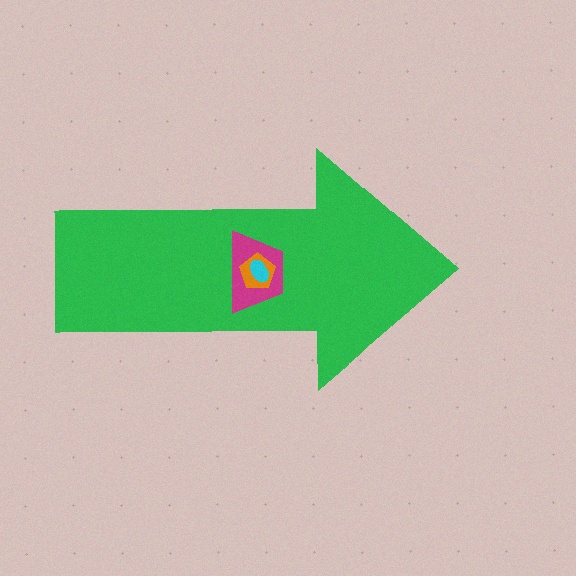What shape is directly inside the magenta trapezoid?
The orange pentagon.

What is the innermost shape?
The cyan ellipse.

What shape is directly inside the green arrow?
The magenta trapezoid.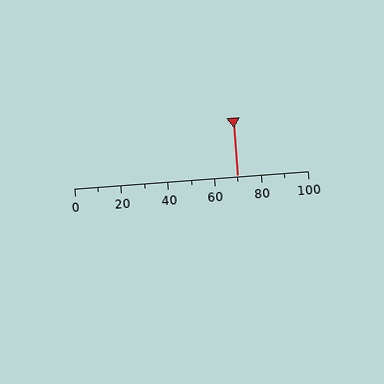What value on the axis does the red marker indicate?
The marker indicates approximately 70.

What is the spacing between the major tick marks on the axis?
The major ticks are spaced 20 apart.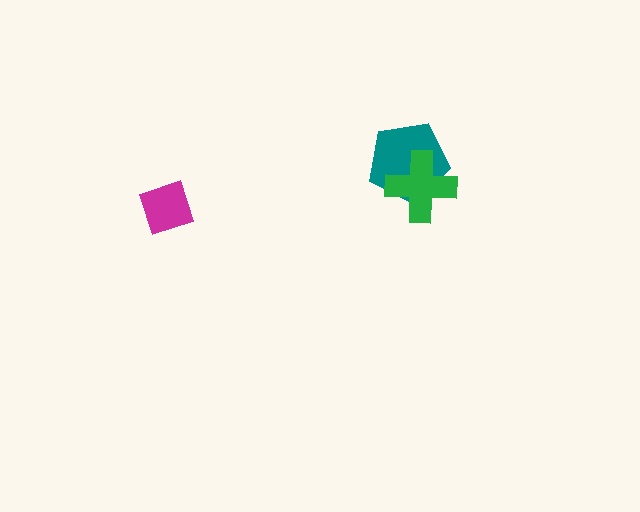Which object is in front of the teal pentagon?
The green cross is in front of the teal pentagon.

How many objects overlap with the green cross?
1 object overlaps with the green cross.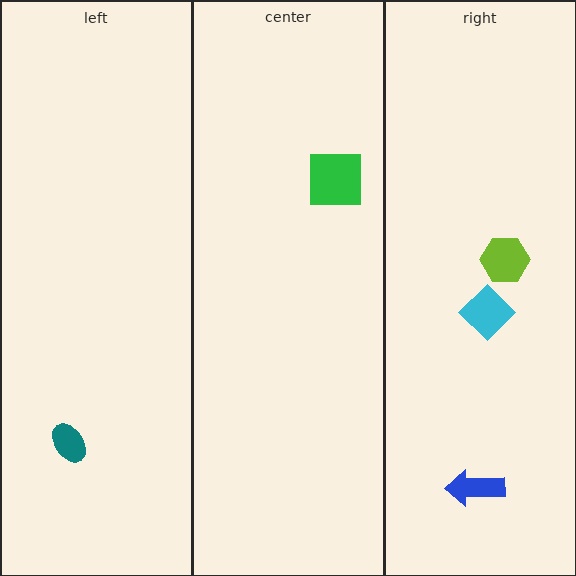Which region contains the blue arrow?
The right region.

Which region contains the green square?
The center region.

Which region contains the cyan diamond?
The right region.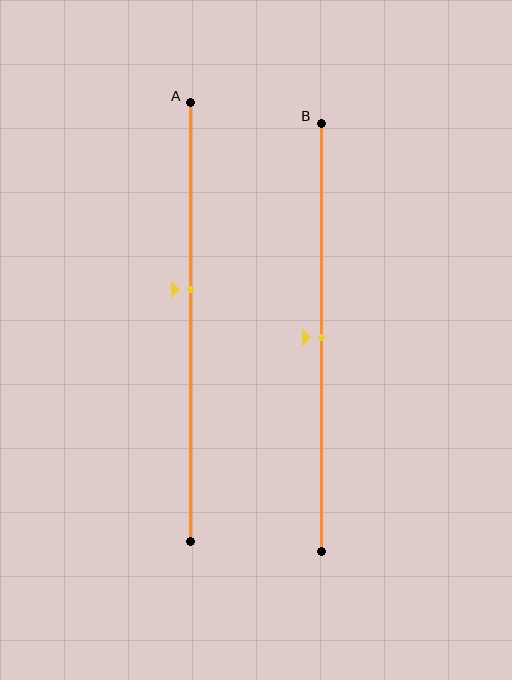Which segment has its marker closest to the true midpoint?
Segment B has its marker closest to the true midpoint.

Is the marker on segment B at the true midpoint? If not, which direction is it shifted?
Yes, the marker on segment B is at the true midpoint.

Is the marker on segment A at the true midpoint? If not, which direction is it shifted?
No, the marker on segment A is shifted upward by about 7% of the segment length.